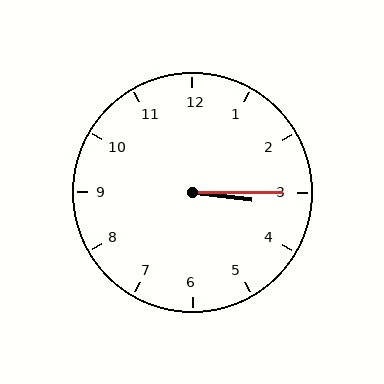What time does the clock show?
3:15.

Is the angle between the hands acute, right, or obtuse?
It is acute.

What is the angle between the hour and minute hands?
Approximately 8 degrees.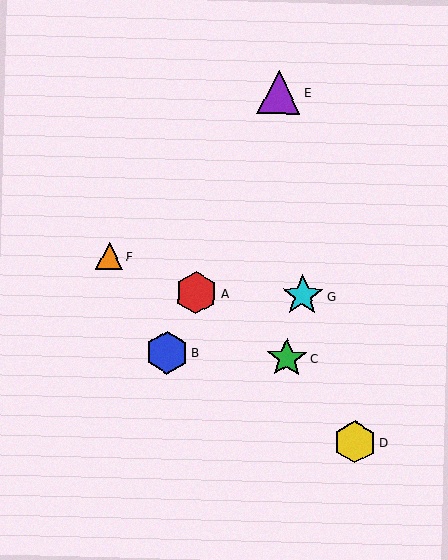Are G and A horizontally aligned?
Yes, both are at y≈295.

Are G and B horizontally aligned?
No, G is at y≈295 and B is at y≈353.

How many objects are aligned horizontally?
2 objects (A, G) are aligned horizontally.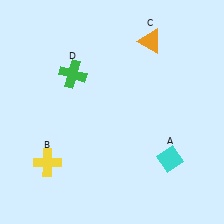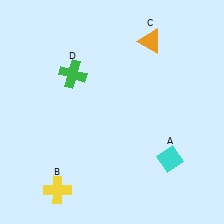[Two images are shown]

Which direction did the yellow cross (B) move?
The yellow cross (B) moved down.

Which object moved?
The yellow cross (B) moved down.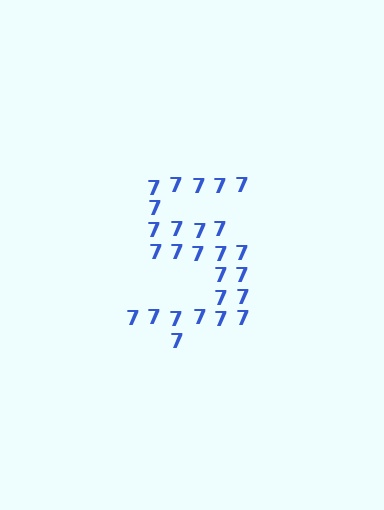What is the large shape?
The large shape is the digit 5.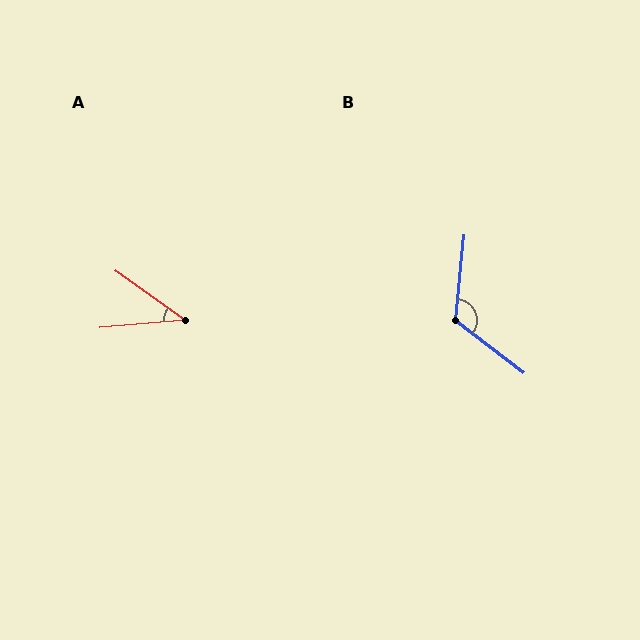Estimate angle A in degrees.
Approximately 40 degrees.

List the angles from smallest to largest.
A (40°), B (122°).